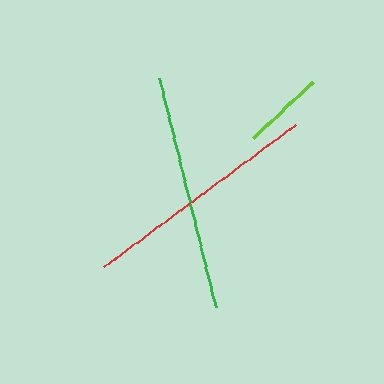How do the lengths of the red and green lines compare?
The red and green lines are approximately the same length.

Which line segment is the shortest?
The lime line is the shortest at approximately 82 pixels.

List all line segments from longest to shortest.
From longest to shortest: red, green, lime.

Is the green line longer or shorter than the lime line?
The green line is longer than the lime line.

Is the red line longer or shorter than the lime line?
The red line is longer than the lime line.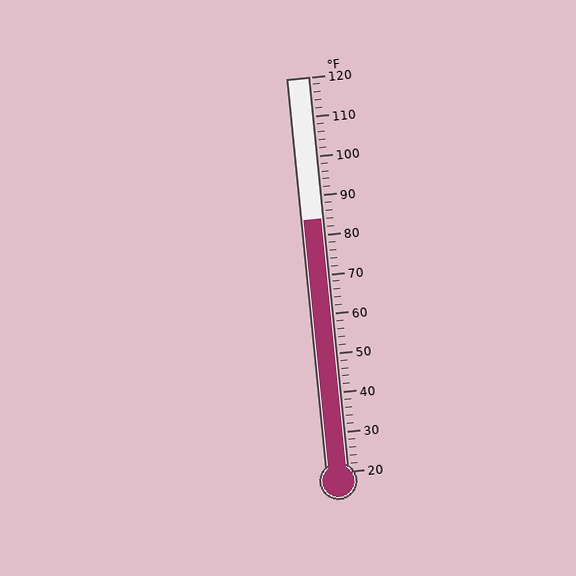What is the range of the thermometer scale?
The thermometer scale ranges from 20°F to 120°F.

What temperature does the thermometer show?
The thermometer shows approximately 84°F.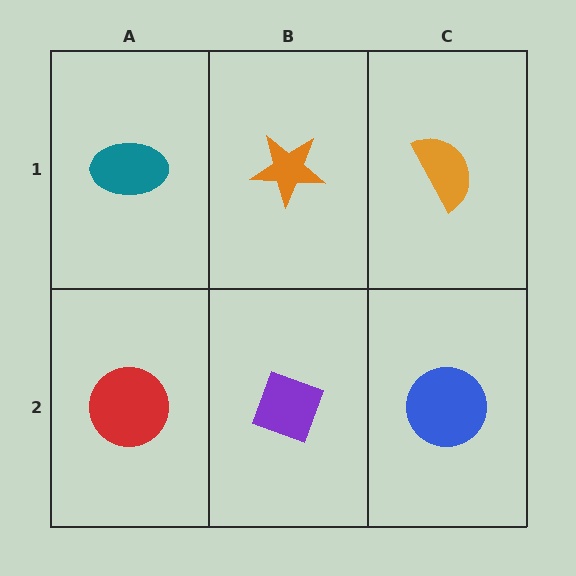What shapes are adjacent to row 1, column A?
A red circle (row 2, column A), an orange star (row 1, column B).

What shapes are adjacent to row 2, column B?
An orange star (row 1, column B), a red circle (row 2, column A), a blue circle (row 2, column C).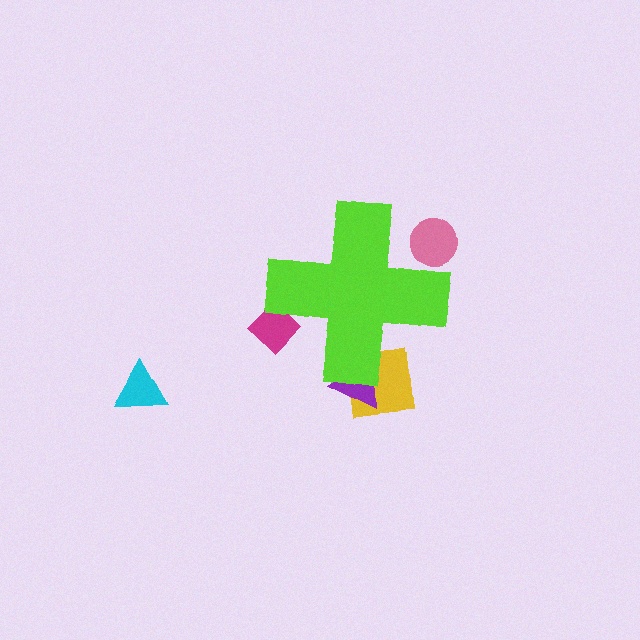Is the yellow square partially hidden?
Yes, the yellow square is partially hidden behind the lime cross.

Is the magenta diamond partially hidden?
Yes, the magenta diamond is partially hidden behind the lime cross.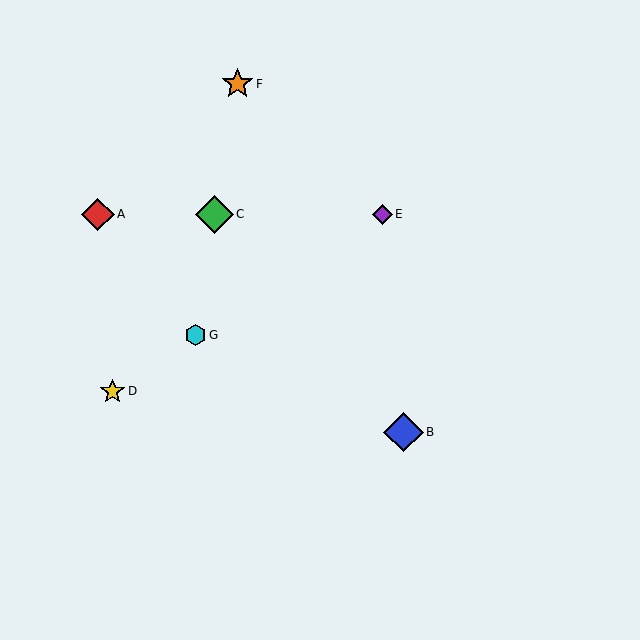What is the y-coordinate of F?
Object F is at y≈84.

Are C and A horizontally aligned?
Yes, both are at y≈215.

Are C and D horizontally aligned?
No, C is at y≈215 and D is at y≈392.